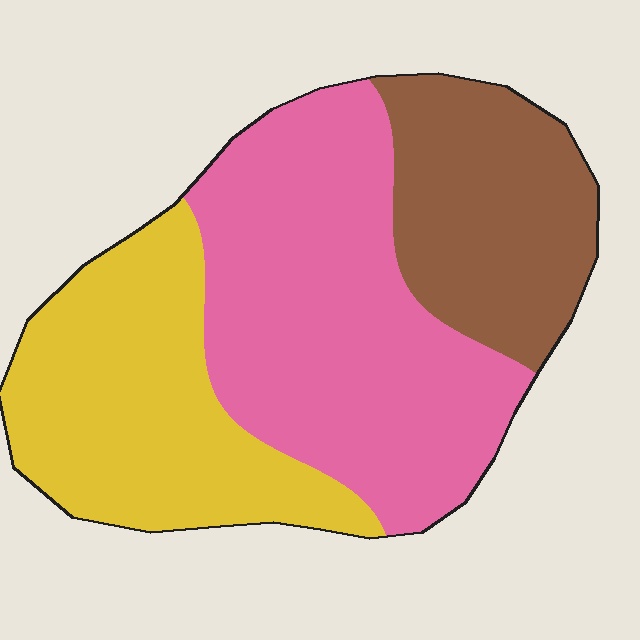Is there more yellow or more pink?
Pink.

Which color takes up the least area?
Brown, at roughly 25%.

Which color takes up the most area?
Pink, at roughly 45%.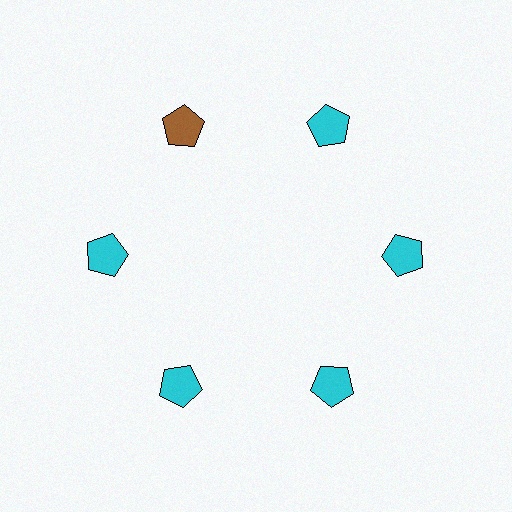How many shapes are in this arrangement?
There are 6 shapes arranged in a ring pattern.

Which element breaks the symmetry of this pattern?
The brown pentagon at roughly the 11 o'clock position breaks the symmetry. All other shapes are cyan pentagons.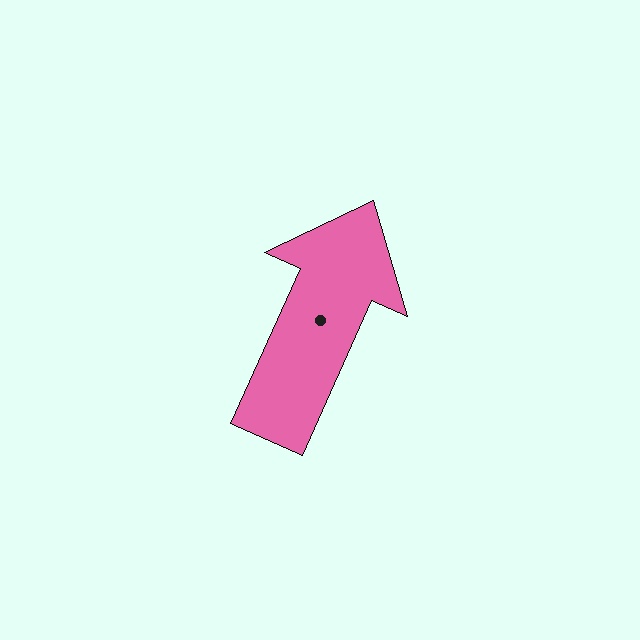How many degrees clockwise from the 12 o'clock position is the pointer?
Approximately 24 degrees.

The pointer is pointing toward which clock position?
Roughly 1 o'clock.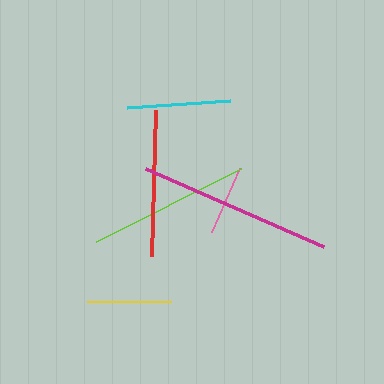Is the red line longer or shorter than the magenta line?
The magenta line is longer than the red line.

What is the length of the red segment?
The red segment is approximately 147 pixels long.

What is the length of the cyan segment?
The cyan segment is approximately 104 pixels long.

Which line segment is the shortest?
The pink line is the shortest at approximately 70 pixels.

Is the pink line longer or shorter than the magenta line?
The magenta line is longer than the pink line.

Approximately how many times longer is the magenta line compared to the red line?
The magenta line is approximately 1.3 times the length of the red line.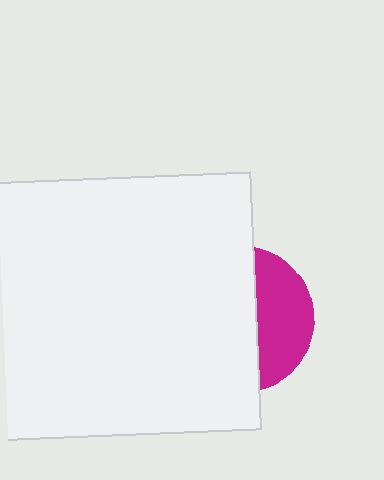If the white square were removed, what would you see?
You would see the complete magenta circle.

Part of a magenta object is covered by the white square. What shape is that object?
It is a circle.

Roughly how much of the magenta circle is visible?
A small part of it is visible (roughly 36%).